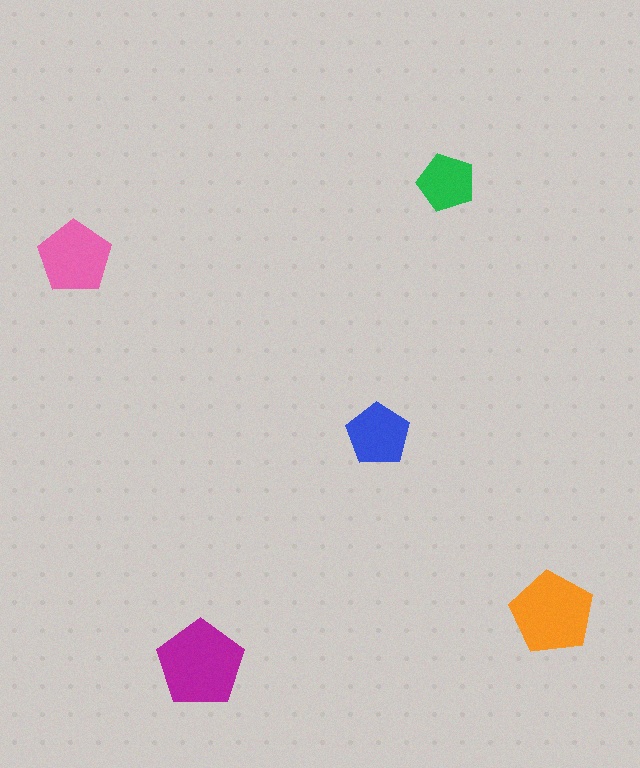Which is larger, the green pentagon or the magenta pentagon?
The magenta one.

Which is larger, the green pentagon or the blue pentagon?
The blue one.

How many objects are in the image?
There are 5 objects in the image.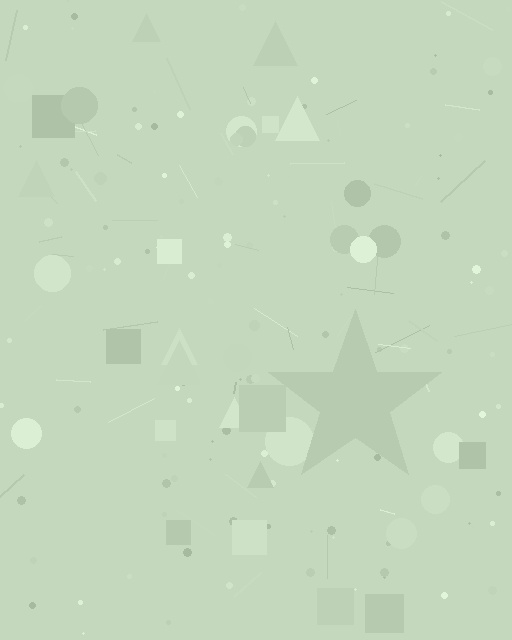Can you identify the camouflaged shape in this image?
The camouflaged shape is a star.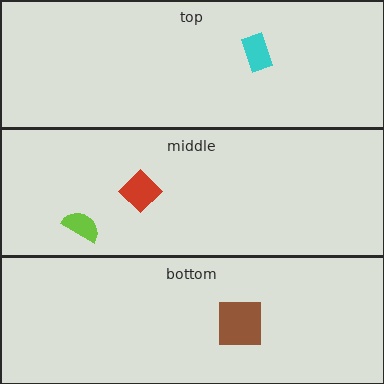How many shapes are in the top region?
1.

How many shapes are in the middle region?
2.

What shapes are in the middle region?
The lime semicircle, the red diamond.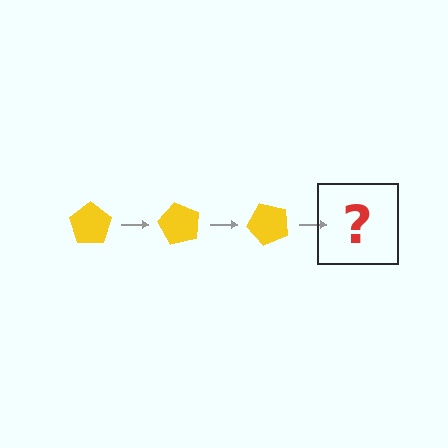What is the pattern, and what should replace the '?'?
The pattern is that the pentagon rotates 60 degrees each step. The '?' should be a yellow pentagon rotated 180 degrees.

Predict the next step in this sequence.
The next step is a yellow pentagon rotated 180 degrees.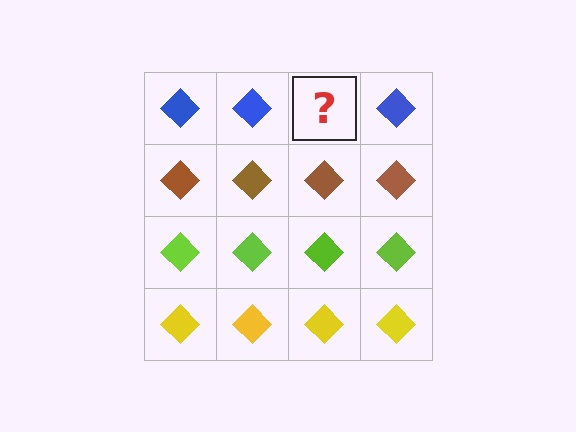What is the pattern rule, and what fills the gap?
The rule is that each row has a consistent color. The gap should be filled with a blue diamond.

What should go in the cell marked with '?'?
The missing cell should contain a blue diamond.